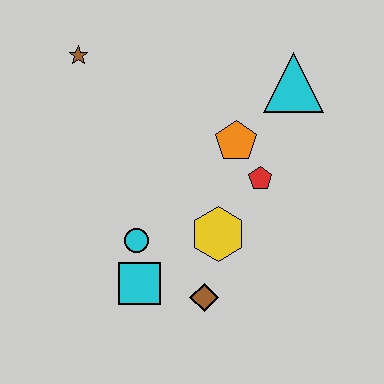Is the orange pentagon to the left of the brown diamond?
No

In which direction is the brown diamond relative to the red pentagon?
The brown diamond is below the red pentagon.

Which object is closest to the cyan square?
The cyan circle is closest to the cyan square.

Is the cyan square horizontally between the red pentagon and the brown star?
Yes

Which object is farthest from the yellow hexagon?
The brown star is farthest from the yellow hexagon.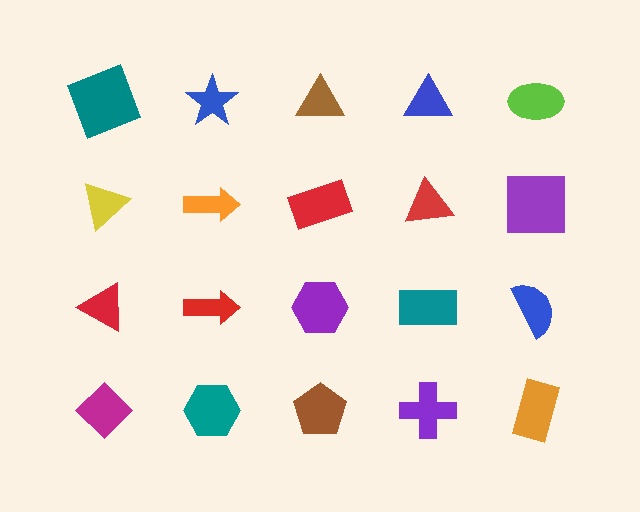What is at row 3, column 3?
A purple hexagon.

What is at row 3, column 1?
A red triangle.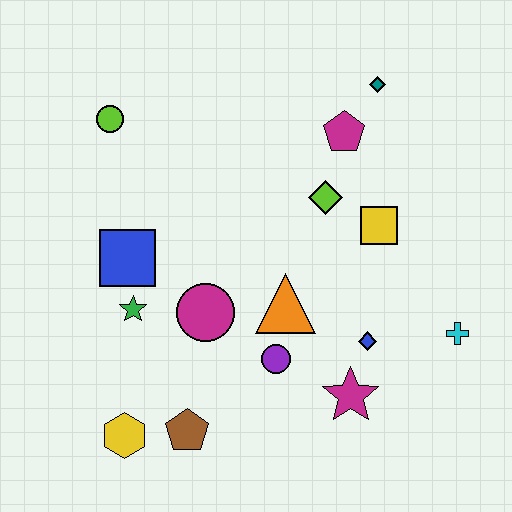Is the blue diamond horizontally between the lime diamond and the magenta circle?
No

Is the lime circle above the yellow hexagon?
Yes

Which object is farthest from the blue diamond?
The lime circle is farthest from the blue diamond.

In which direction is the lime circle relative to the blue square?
The lime circle is above the blue square.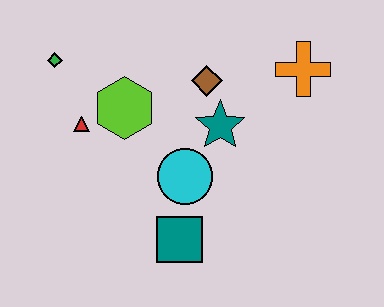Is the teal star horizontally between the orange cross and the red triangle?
Yes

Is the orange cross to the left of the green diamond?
No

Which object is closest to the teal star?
The brown diamond is closest to the teal star.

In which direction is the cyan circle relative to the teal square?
The cyan circle is above the teal square.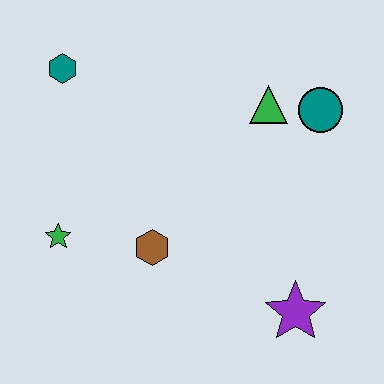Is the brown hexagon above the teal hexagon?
No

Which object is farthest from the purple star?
The teal hexagon is farthest from the purple star.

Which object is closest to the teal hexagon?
The green star is closest to the teal hexagon.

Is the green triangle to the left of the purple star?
Yes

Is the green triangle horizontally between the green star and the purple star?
Yes